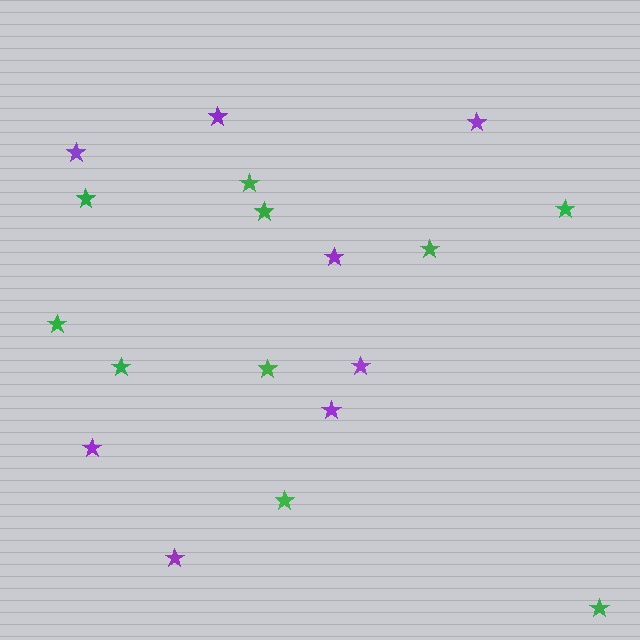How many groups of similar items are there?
There are 2 groups: one group of purple stars (8) and one group of green stars (10).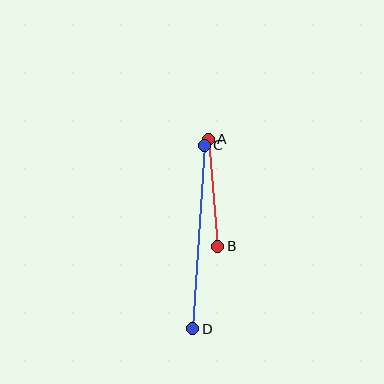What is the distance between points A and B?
The distance is approximately 107 pixels.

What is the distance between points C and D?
The distance is approximately 184 pixels.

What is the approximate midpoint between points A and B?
The midpoint is at approximately (213, 193) pixels.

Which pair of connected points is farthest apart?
Points C and D are farthest apart.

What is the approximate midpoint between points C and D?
The midpoint is at approximately (199, 237) pixels.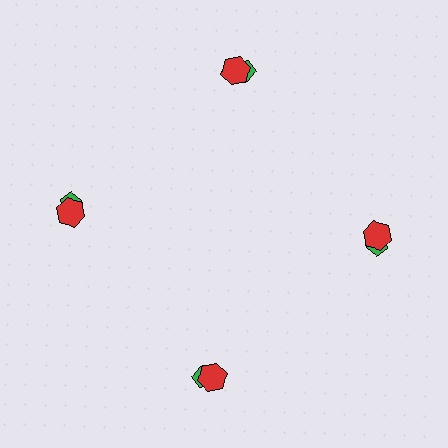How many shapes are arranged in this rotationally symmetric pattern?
There are 8 shapes, arranged in 4 groups of 2.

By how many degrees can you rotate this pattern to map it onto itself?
The pattern maps onto itself every 90 degrees of rotation.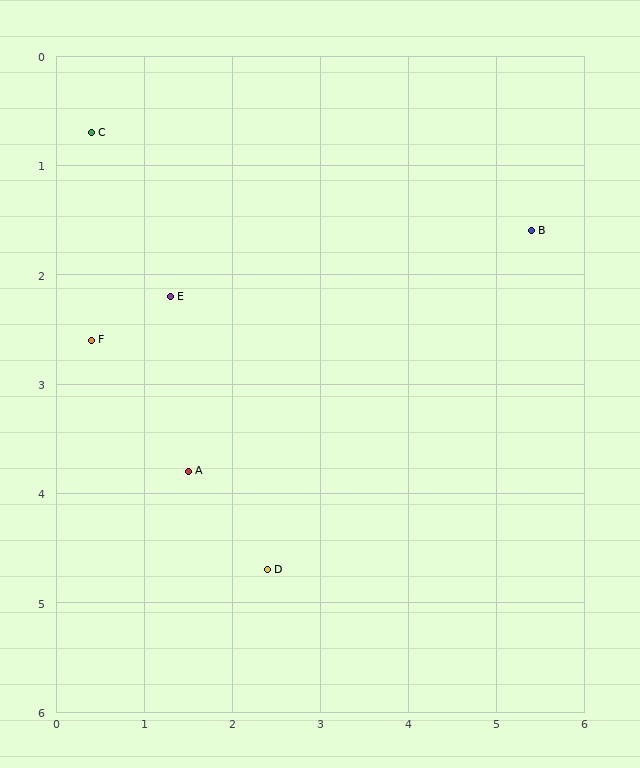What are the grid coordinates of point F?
Point F is at approximately (0.4, 2.6).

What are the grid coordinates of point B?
Point B is at approximately (5.4, 1.6).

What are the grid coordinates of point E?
Point E is at approximately (1.3, 2.2).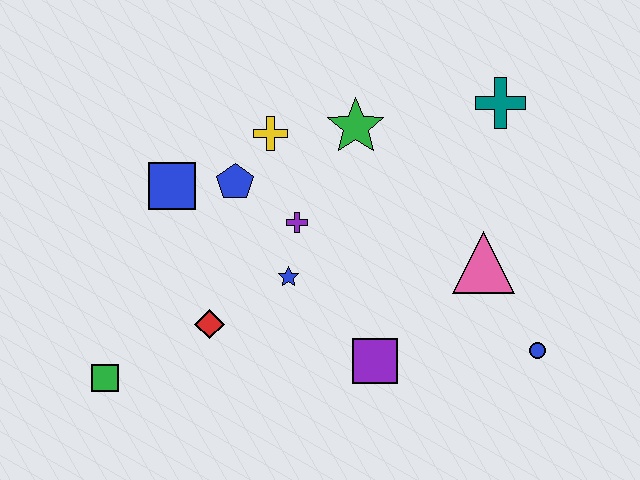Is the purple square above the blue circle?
No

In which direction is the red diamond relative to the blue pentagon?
The red diamond is below the blue pentagon.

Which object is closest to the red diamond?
The blue star is closest to the red diamond.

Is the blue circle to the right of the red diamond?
Yes